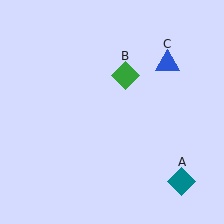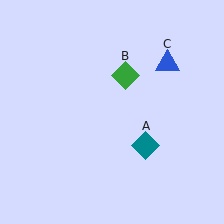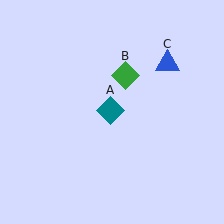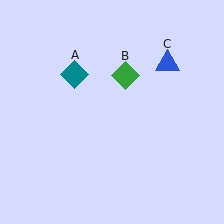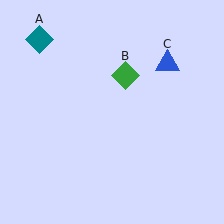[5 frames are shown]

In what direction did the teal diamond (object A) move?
The teal diamond (object A) moved up and to the left.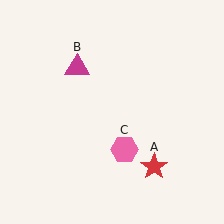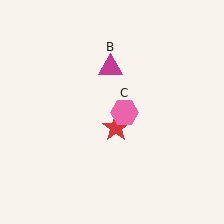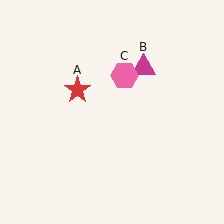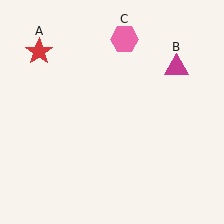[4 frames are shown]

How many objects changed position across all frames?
3 objects changed position: red star (object A), magenta triangle (object B), pink hexagon (object C).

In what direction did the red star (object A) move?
The red star (object A) moved up and to the left.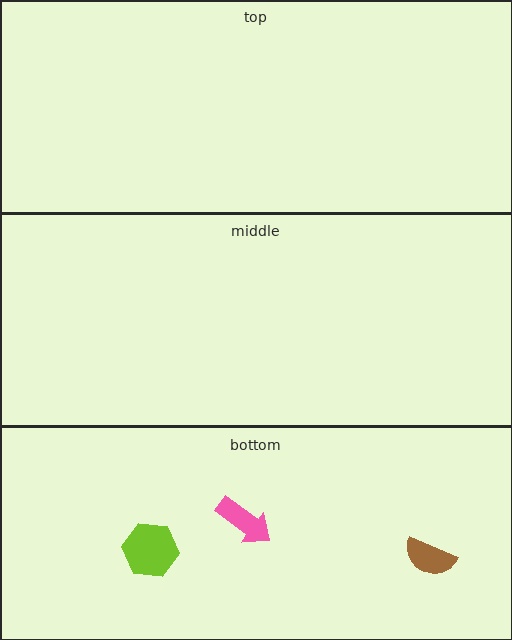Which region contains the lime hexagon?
The bottom region.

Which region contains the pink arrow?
The bottom region.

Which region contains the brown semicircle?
The bottom region.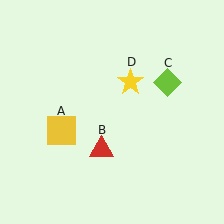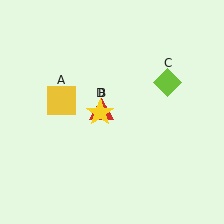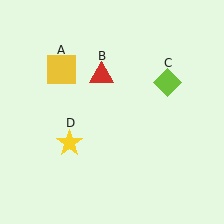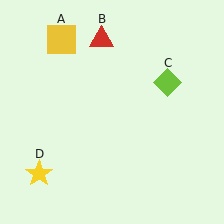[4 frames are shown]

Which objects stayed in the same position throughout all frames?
Lime diamond (object C) remained stationary.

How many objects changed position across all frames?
3 objects changed position: yellow square (object A), red triangle (object B), yellow star (object D).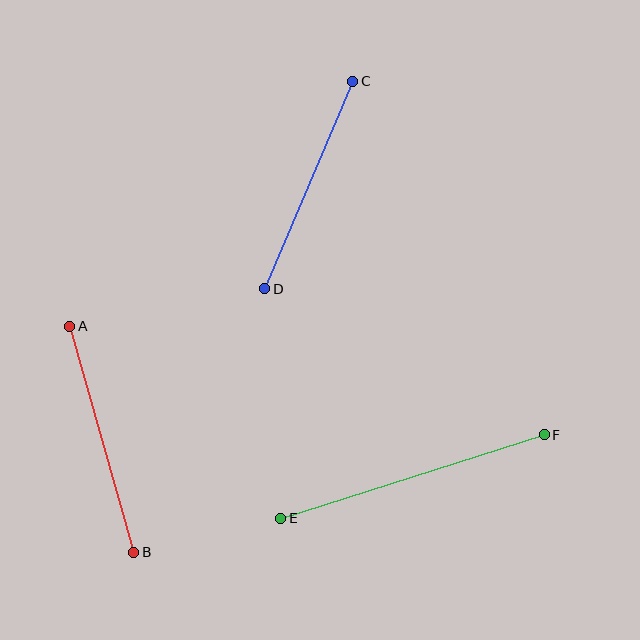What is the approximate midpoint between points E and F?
The midpoint is at approximately (412, 477) pixels.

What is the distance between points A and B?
The distance is approximately 235 pixels.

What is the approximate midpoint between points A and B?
The midpoint is at approximately (102, 439) pixels.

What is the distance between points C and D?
The distance is approximately 225 pixels.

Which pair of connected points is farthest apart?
Points E and F are farthest apart.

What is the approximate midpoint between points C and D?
The midpoint is at approximately (309, 185) pixels.